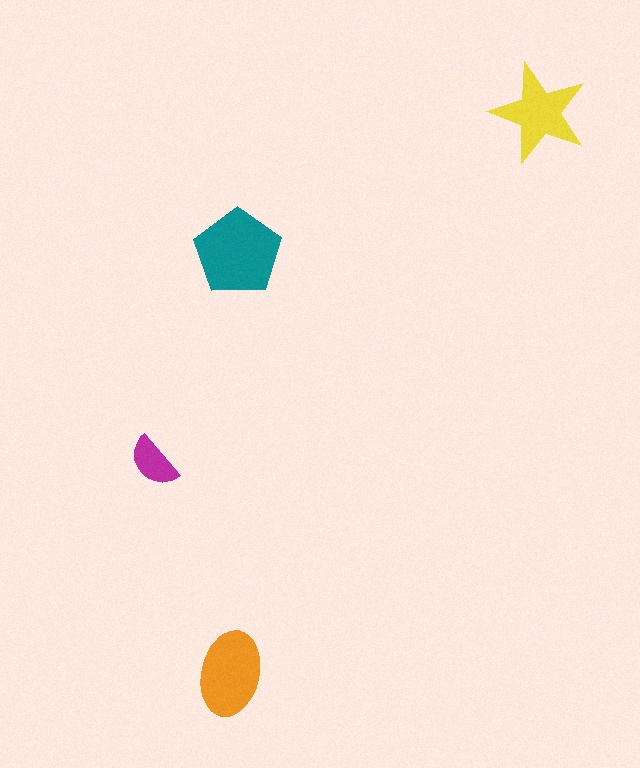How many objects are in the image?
There are 4 objects in the image.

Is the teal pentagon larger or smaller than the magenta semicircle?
Larger.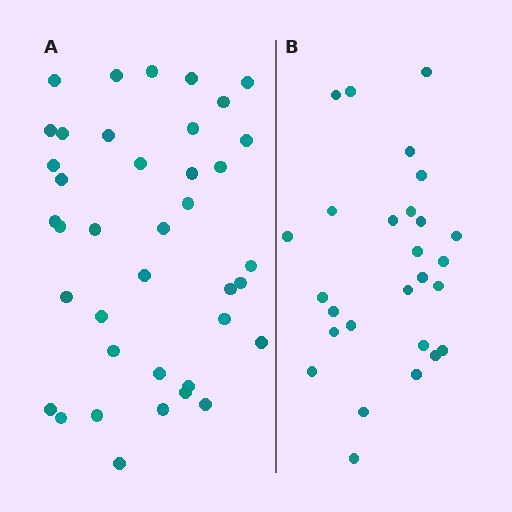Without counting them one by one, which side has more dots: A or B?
Region A (the left region) has more dots.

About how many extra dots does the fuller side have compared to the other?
Region A has roughly 12 or so more dots than region B.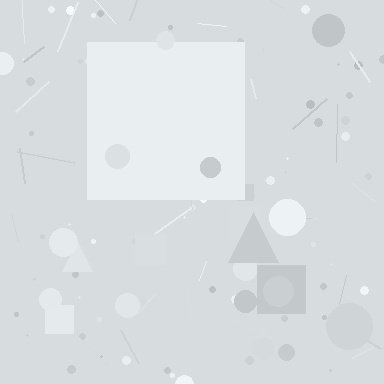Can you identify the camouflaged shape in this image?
The camouflaged shape is a square.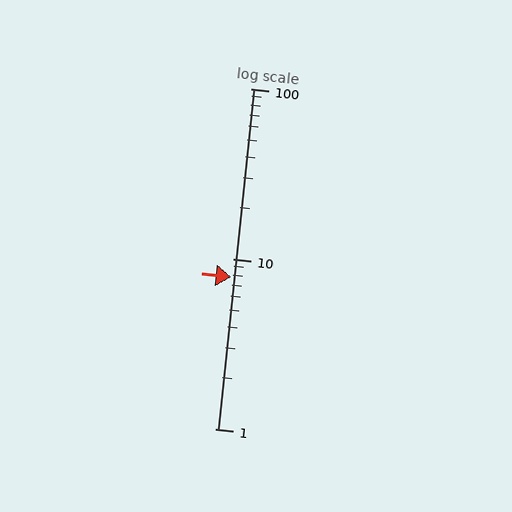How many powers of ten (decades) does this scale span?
The scale spans 2 decades, from 1 to 100.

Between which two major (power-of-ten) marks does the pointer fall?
The pointer is between 1 and 10.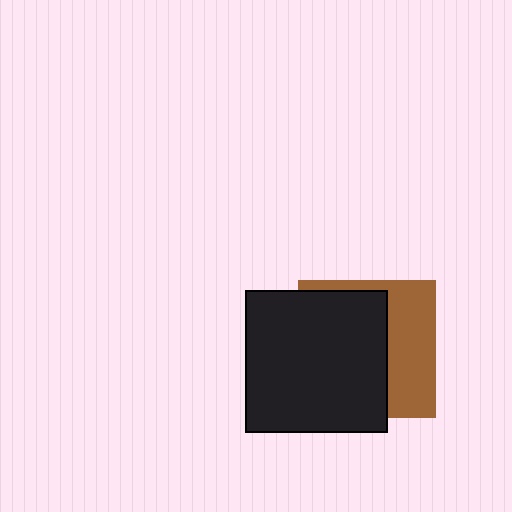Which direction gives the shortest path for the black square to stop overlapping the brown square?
Moving left gives the shortest separation.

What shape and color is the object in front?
The object in front is a black square.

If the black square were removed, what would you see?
You would see the complete brown square.